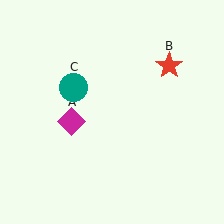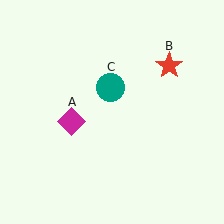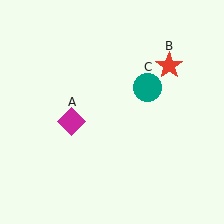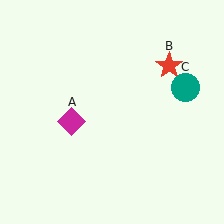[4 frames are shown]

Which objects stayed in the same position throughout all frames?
Magenta diamond (object A) and red star (object B) remained stationary.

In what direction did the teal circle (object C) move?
The teal circle (object C) moved right.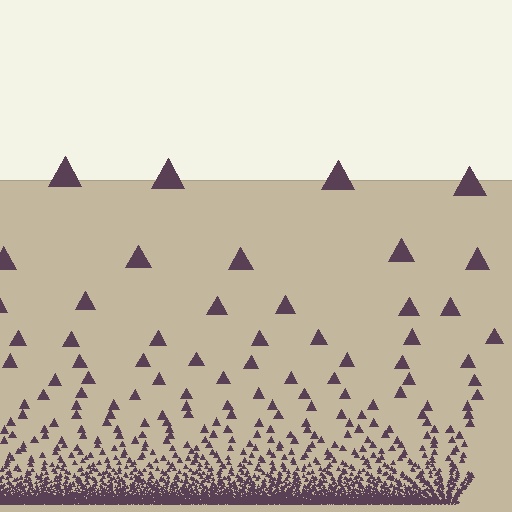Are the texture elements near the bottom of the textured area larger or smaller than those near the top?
Smaller. The gradient is inverted — elements near the bottom are smaller and denser.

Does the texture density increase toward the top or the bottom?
Density increases toward the bottom.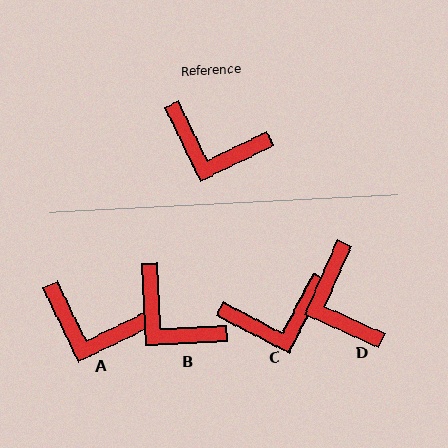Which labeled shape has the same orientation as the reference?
A.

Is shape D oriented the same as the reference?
No, it is off by about 50 degrees.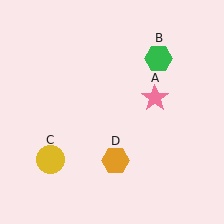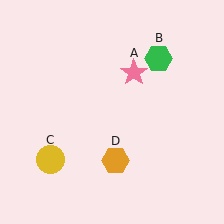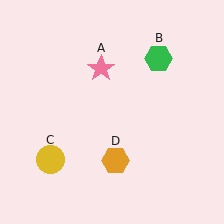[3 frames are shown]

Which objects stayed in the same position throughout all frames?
Green hexagon (object B) and yellow circle (object C) and orange hexagon (object D) remained stationary.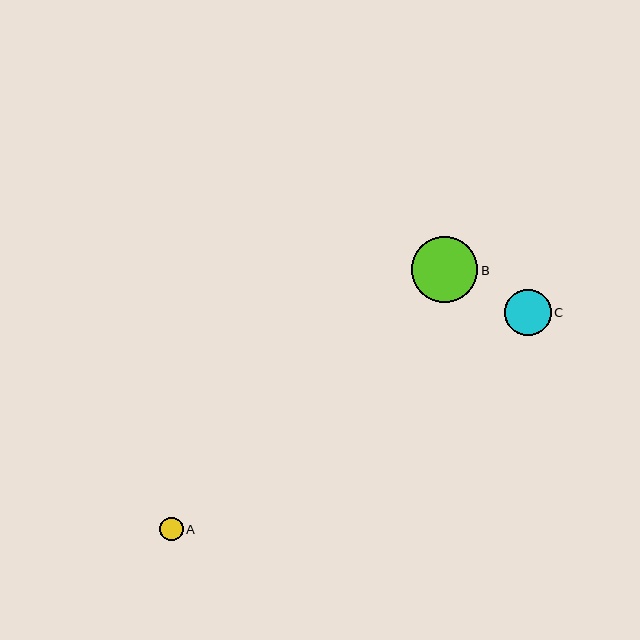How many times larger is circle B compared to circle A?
Circle B is approximately 2.8 times the size of circle A.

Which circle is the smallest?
Circle A is the smallest with a size of approximately 24 pixels.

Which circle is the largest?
Circle B is the largest with a size of approximately 66 pixels.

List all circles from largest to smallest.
From largest to smallest: B, C, A.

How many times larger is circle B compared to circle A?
Circle B is approximately 2.8 times the size of circle A.